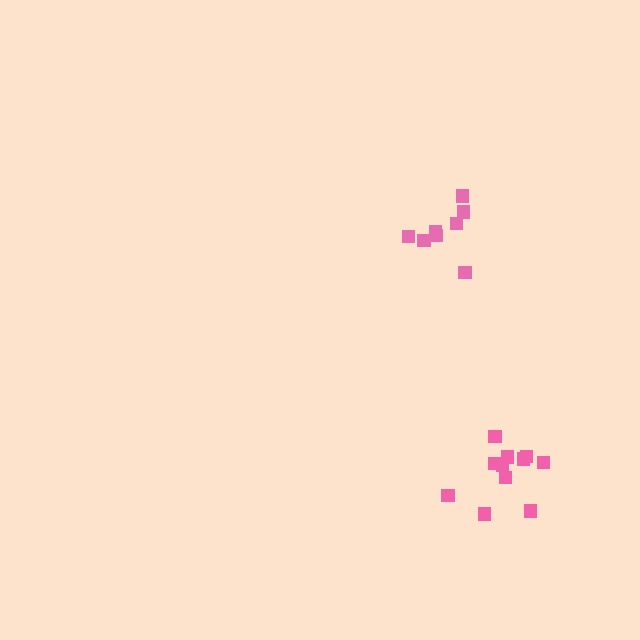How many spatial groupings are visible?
There are 2 spatial groupings.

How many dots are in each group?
Group 1: 8 dots, Group 2: 11 dots (19 total).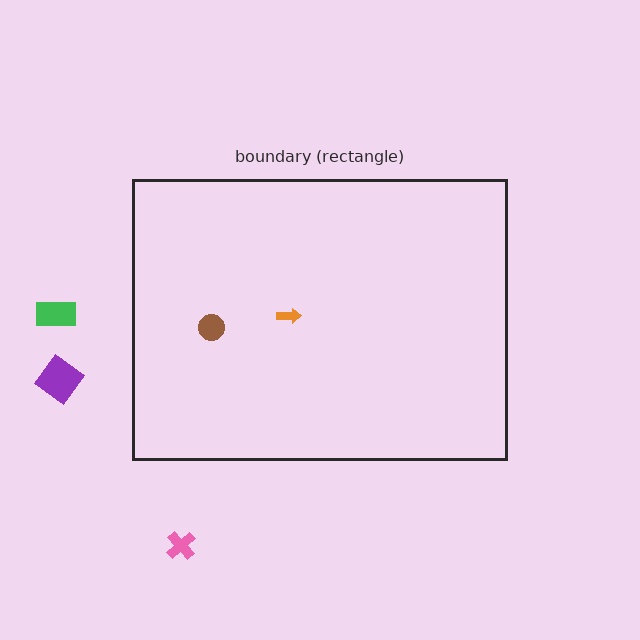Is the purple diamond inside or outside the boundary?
Outside.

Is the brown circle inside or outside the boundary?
Inside.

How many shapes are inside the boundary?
2 inside, 3 outside.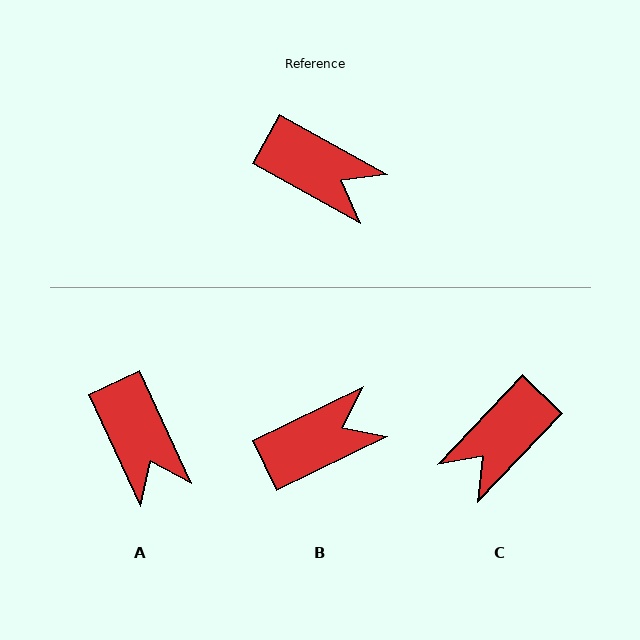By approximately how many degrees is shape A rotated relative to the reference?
Approximately 36 degrees clockwise.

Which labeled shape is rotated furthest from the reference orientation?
C, about 105 degrees away.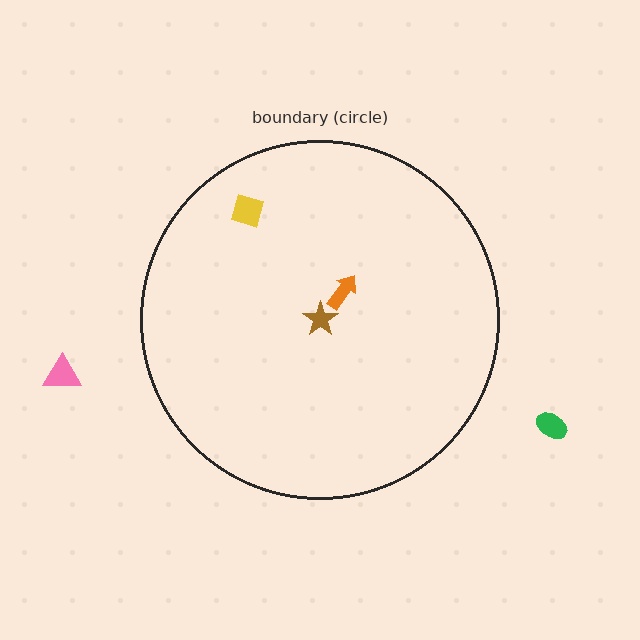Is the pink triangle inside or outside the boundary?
Outside.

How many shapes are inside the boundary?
3 inside, 2 outside.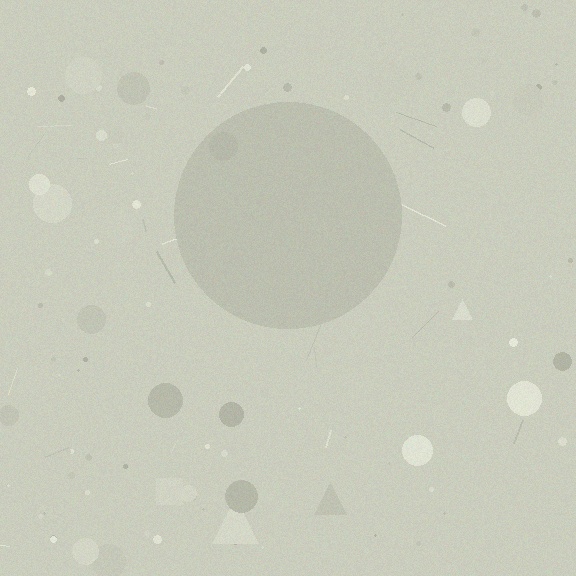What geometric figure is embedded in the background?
A circle is embedded in the background.